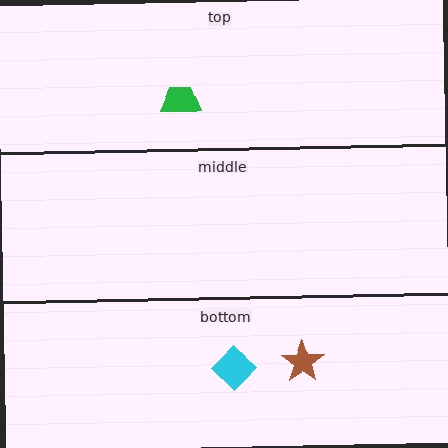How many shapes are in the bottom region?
2.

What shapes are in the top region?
The green trapezoid.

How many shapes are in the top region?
1.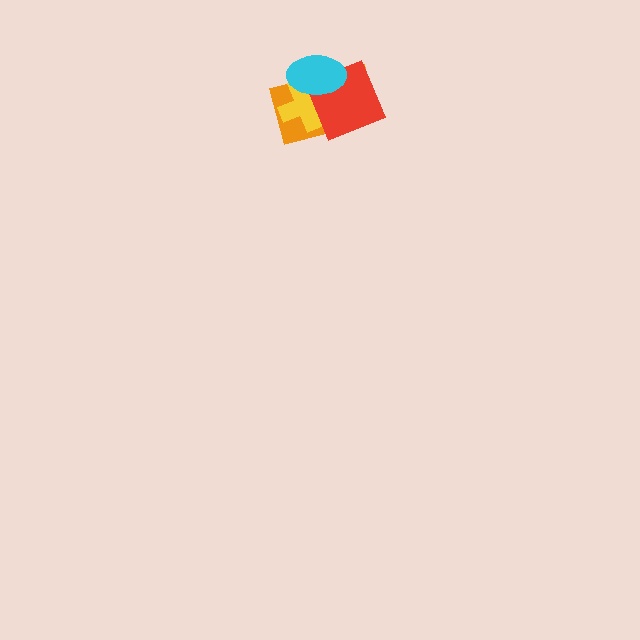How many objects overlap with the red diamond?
3 objects overlap with the red diamond.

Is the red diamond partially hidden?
Yes, it is partially covered by another shape.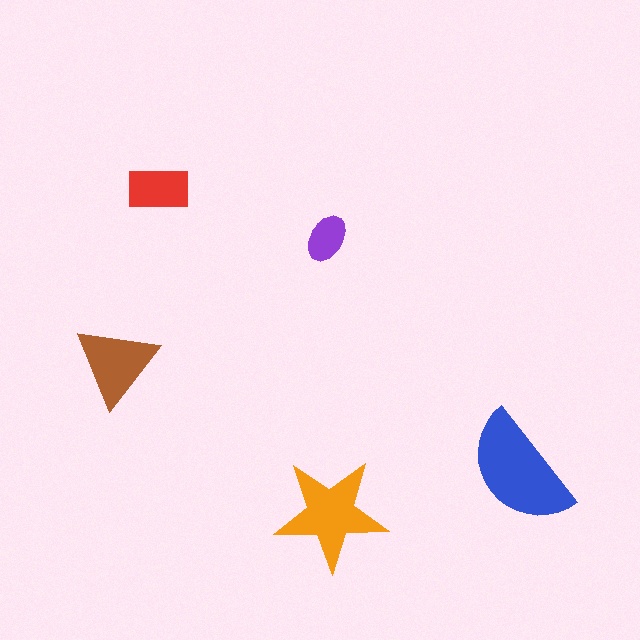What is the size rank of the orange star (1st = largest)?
2nd.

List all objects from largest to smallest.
The blue semicircle, the orange star, the brown triangle, the red rectangle, the purple ellipse.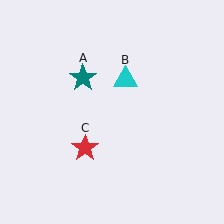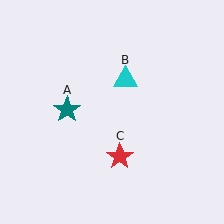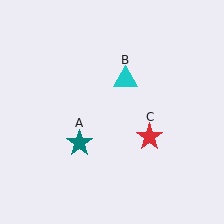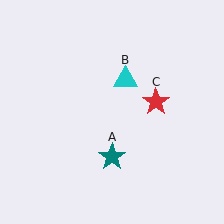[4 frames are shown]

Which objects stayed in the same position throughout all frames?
Cyan triangle (object B) remained stationary.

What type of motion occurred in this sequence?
The teal star (object A), red star (object C) rotated counterclockwise around the center of the scene.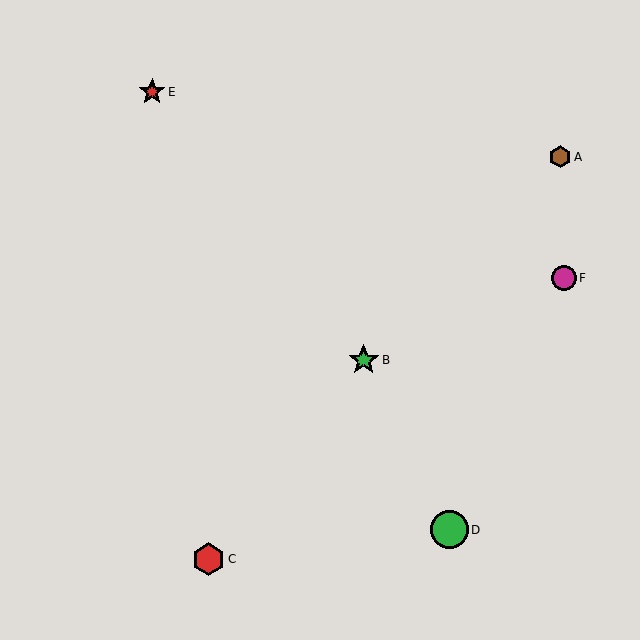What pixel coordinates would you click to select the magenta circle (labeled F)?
Click at (564, 278) to select the magenta circle F.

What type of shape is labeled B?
Shape B is a green star.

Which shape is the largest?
The green circle (labeled D) is the largest.